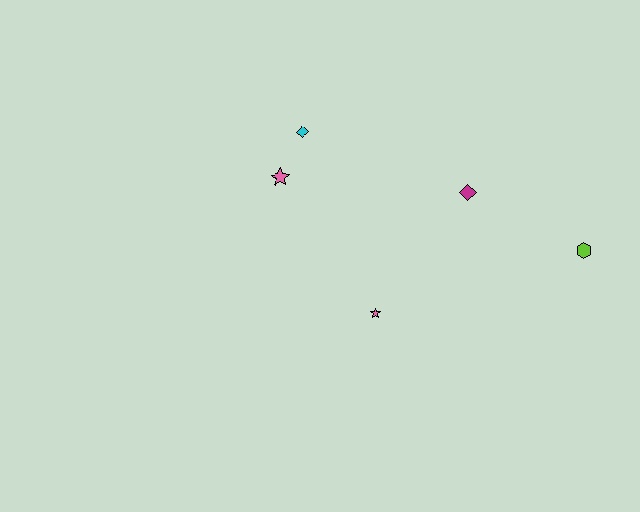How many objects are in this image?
There are 5 objects.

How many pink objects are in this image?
There are 2 pink objects.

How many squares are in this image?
There are no squares.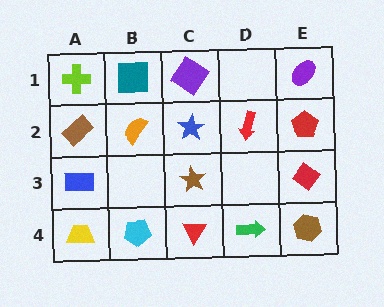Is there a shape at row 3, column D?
No, that cell is empty.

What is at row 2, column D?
A red arrow.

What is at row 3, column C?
A brown star.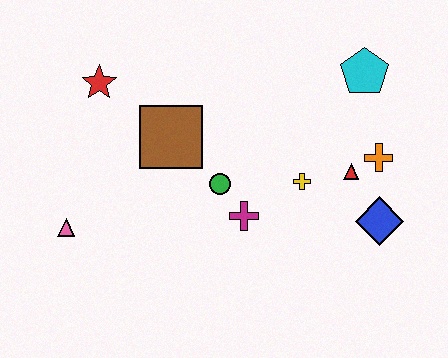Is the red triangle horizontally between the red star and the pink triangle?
No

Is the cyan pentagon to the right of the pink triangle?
Yes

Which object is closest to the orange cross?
The red triangle is closest to the orange cross.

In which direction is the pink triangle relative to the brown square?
The pink triangle is to the left of the brown square.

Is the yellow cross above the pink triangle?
Yes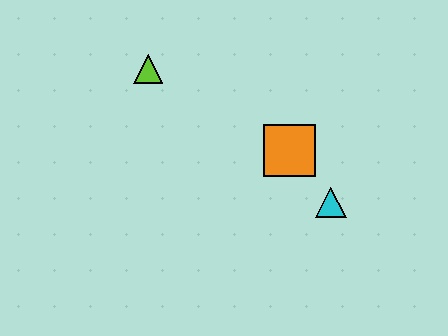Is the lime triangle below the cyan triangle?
No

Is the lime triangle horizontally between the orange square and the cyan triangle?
No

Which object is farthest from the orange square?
The lime triangle is farthest from the orange square.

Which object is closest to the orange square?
The cyan triangle is closest to the orange square.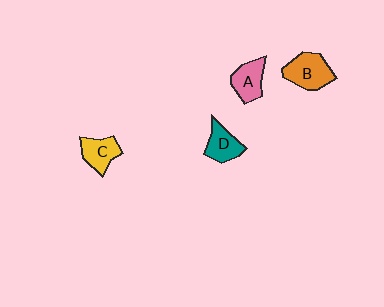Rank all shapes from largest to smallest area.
From largest to smallest: B (orange), A (pink), C (yellow), D (teal).